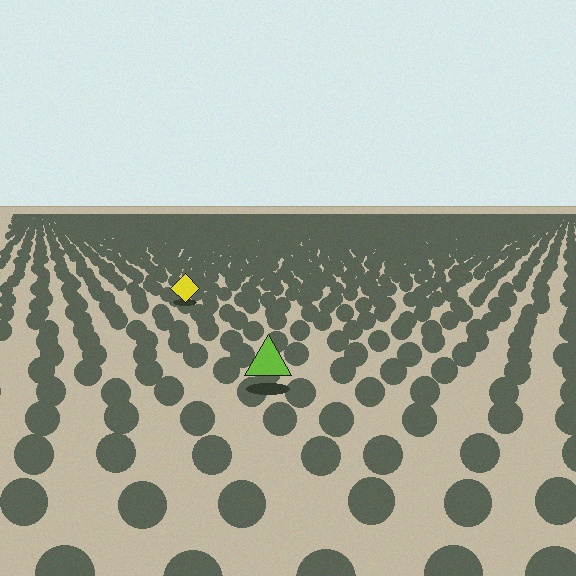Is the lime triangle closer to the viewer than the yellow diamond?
Yes. The lime triangle is closer — you can tell from the texture gradient: the ground texture is coarser near it.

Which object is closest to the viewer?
The lime triangle is closest. The texture marks near it are larger and more spread out.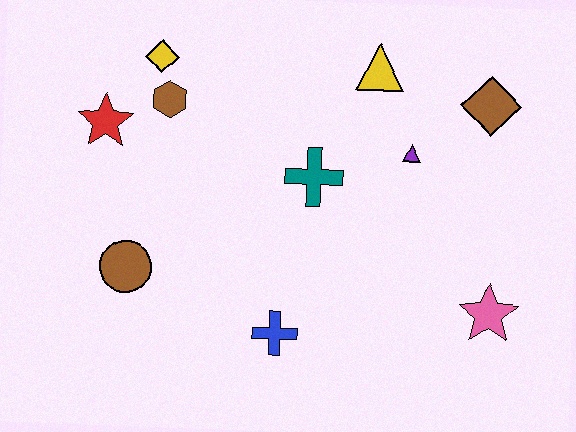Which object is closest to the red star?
The brown hexagon is closest to the red star.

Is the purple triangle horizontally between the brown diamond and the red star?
Yes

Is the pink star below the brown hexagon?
Yes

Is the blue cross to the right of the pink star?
No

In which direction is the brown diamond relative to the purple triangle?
The brown diamond is to the right of the purple triangle.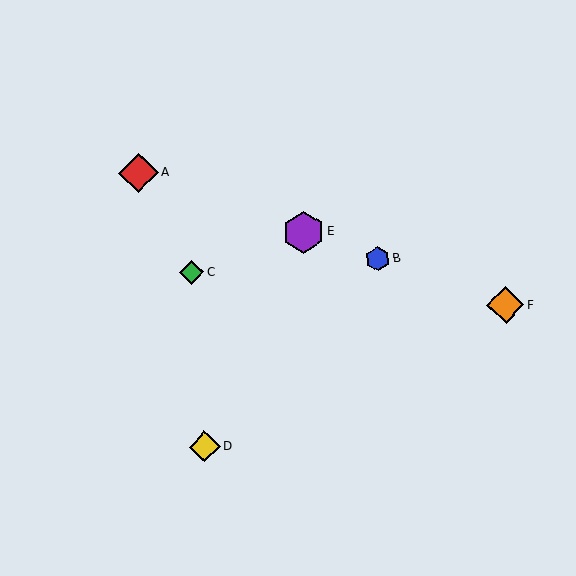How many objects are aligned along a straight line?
4 objects (A, B, E, F) are aligned along a straight line.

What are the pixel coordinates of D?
Object D is at (205, 447).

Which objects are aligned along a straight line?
Objects A, B, E, F are aligned along a straight line.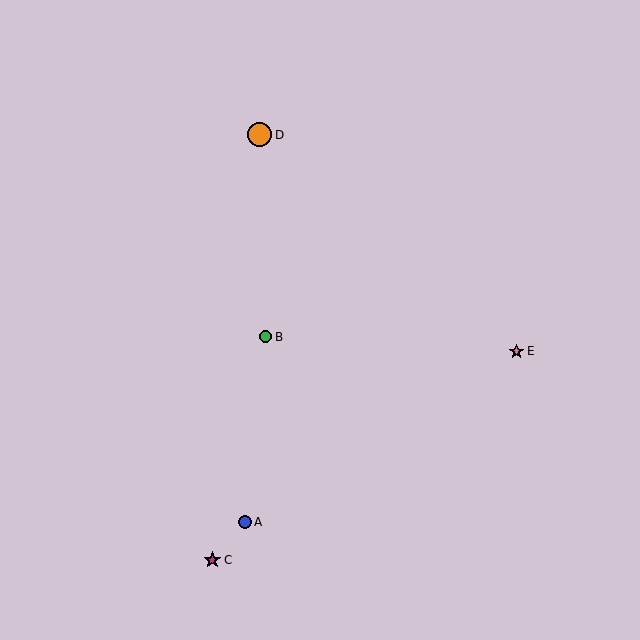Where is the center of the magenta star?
The center of the magenta star is at (212, 560).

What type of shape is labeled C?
Shape C is a magenta star.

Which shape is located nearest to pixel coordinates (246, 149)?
The orange circle (labeled D) at (259, 135) is nearest to that location.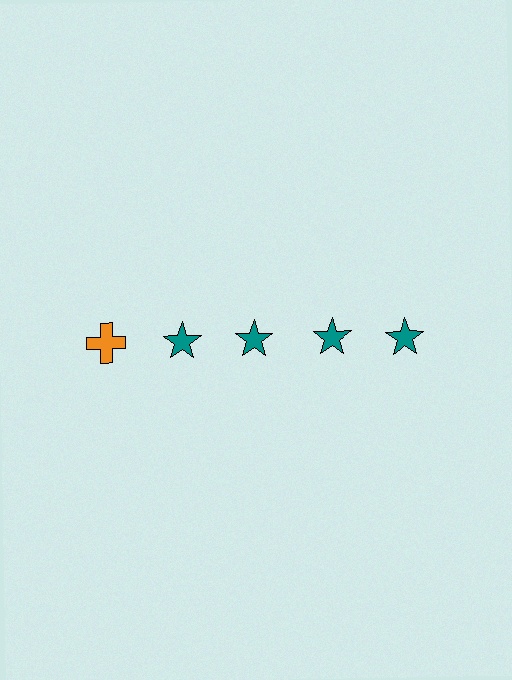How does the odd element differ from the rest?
It differs in both color (orange instead of teal) and shape (cross instead of star).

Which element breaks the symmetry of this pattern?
The orange cross in the top row, leftmost column breaks the symmetry. All other shapes are teal stars.